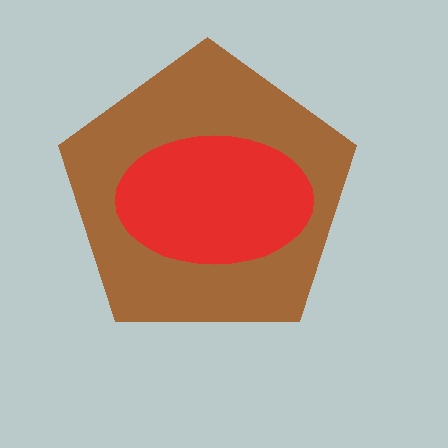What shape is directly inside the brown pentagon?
The red ellipse.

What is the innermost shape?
The red ellipse.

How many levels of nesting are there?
2.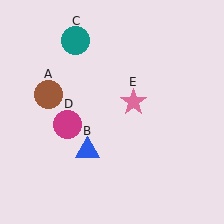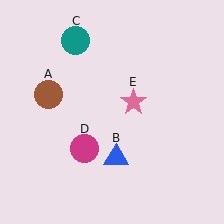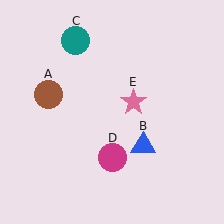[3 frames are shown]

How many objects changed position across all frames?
2 objects changed position: blue triangle (object B), magenta circle (object D).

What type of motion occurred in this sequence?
The blue triangle (object B), magenta circle (object D) rotated counterclockwise around the center of the scene.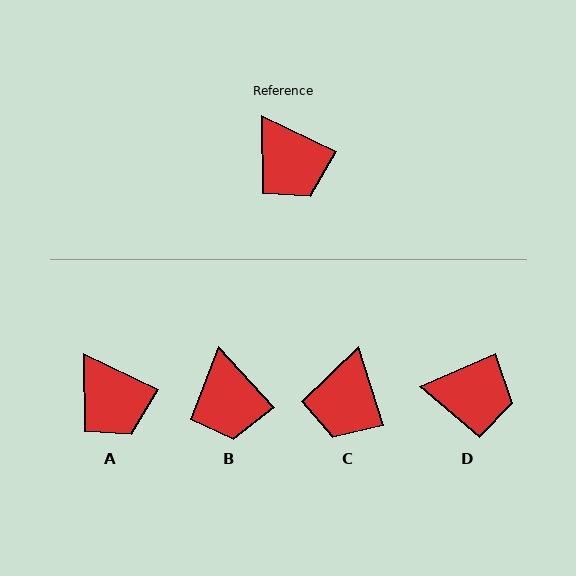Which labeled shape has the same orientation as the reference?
A.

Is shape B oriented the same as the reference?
No, it is off by about 22 degrees.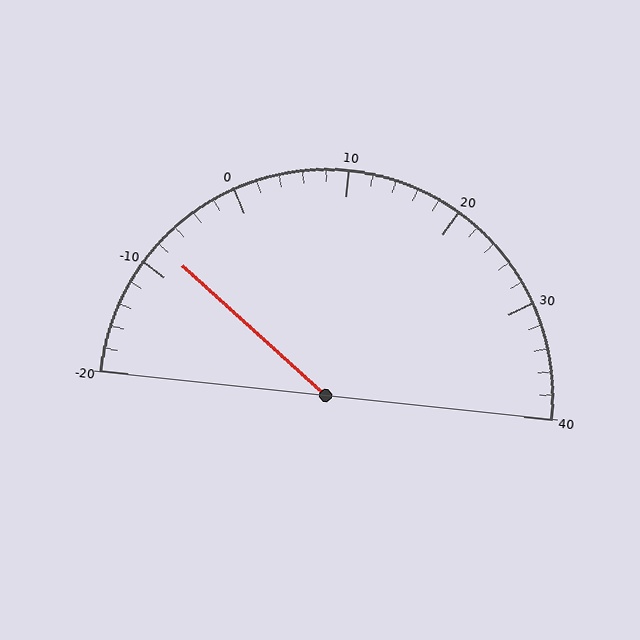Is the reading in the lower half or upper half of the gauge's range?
The reading is in the lower half of the range (-20 to 40).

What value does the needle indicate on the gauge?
The needle indicates approximately -8.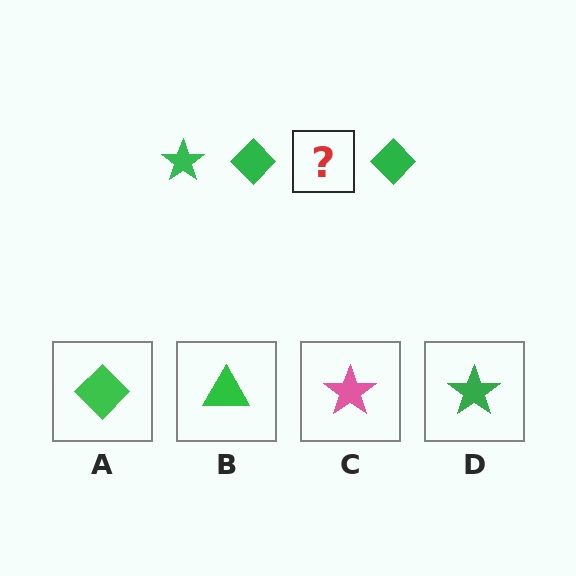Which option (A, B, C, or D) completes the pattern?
D.